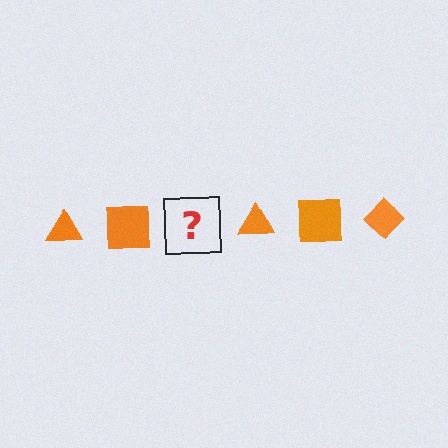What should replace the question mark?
The question mark should be replaced with an orange diamond.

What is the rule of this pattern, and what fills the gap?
The rule is that the pattern cycles through triangle, square, diamond shapes in orange. The gap should be filled with an orange diamond.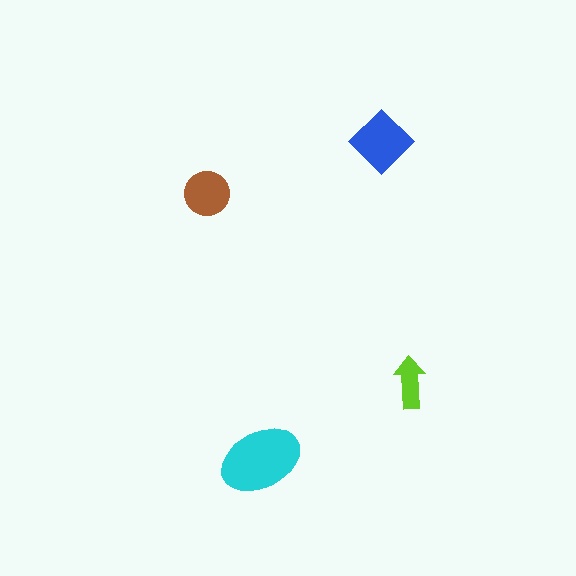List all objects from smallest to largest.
The lime arrow, the brown circle, the blue diamond, the cyan ellipse.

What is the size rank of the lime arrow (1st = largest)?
4th.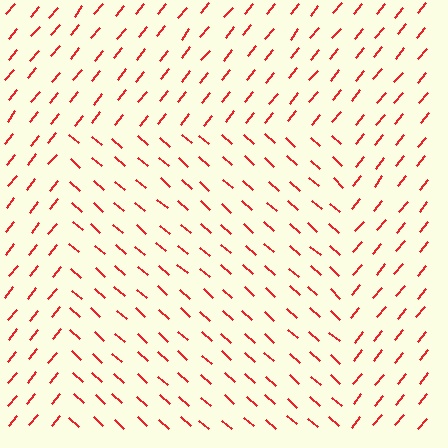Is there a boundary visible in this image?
Yes, there is a texture boundary formed by a change in line orientation.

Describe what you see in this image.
The image is filled with small red line segments. A rectangle region in the image has lines oriented differently from the surrounding lines, creating a visible texture boundary.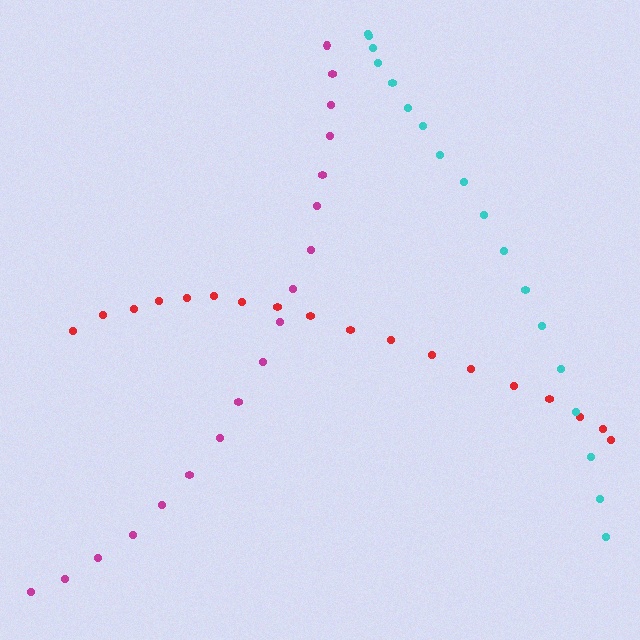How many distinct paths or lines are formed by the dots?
There are 3 distinct paths.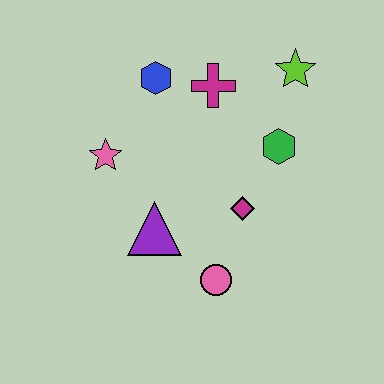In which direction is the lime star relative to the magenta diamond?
The lime star is above the magenta diamond.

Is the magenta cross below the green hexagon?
No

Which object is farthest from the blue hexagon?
The pink circle is farthest from the blue hexagon.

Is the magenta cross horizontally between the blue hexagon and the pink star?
No